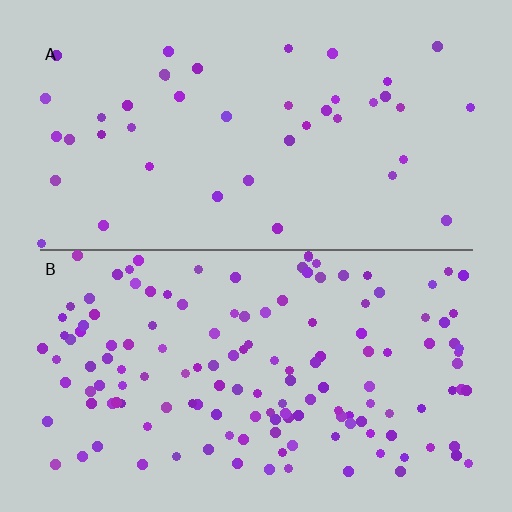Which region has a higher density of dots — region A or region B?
B (the bottom).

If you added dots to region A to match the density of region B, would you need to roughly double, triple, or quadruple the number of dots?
Approximately triple.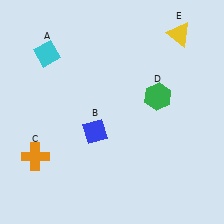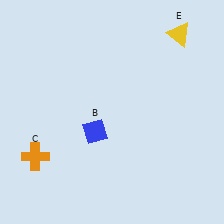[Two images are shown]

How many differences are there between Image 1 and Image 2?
There are 2 differences between the two images.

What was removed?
The cyan diamond (A), the green hexagon (D) were removed in Image 2.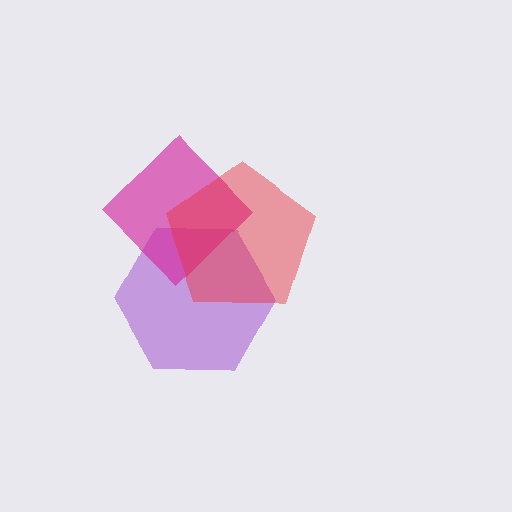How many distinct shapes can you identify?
There are 3 distinct shapes: a purple hexagon, a magenta diamond, a red pentagon.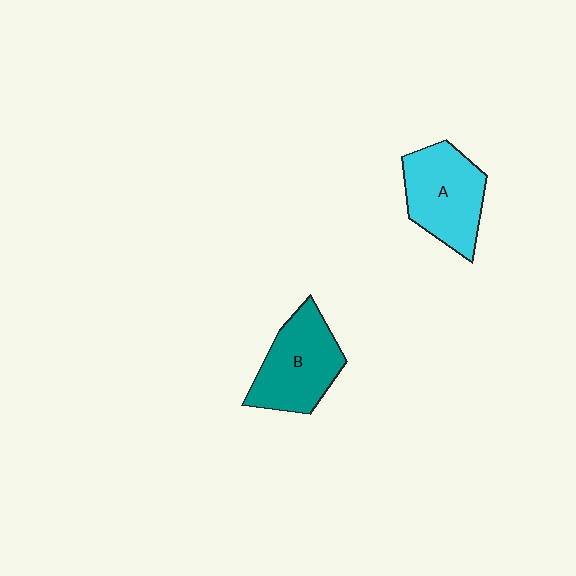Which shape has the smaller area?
Shape B (teal).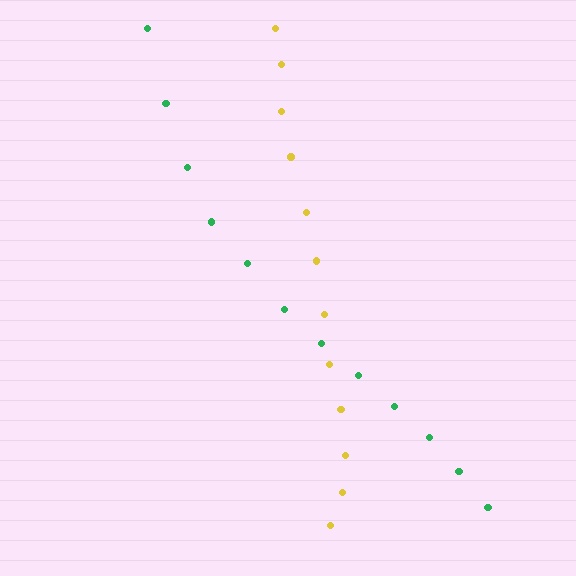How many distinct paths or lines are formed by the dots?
There are 2 distinct paths.